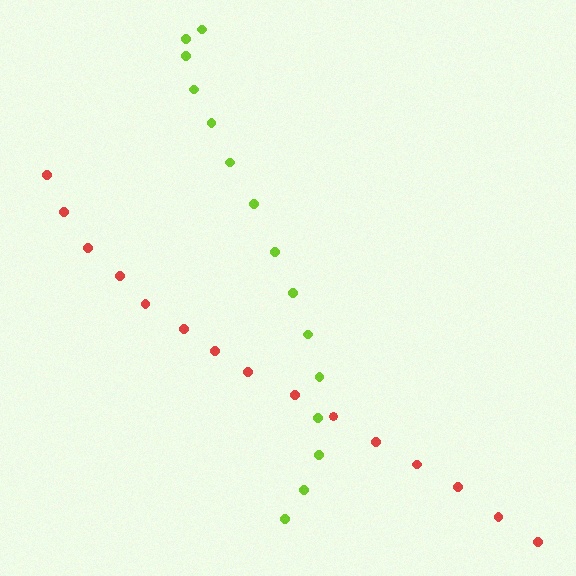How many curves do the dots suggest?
There are 2 distinct paths.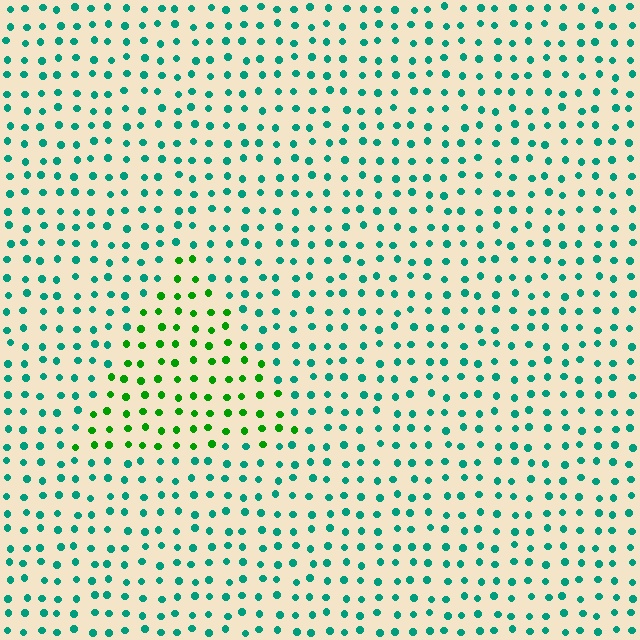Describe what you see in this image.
The image is filled with small teal elements in a uniform arrangement. A triangle-shaped region is visible where the elements are tinted to a slightly different hue, forming a subtle color boundary.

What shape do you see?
I see a triangle.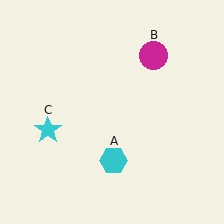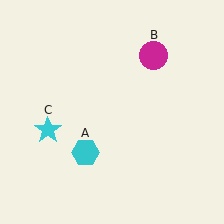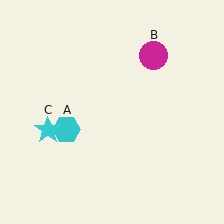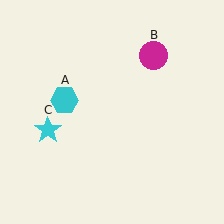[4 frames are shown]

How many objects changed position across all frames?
1 object changed position: cyan hexagon (object A).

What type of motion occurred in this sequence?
The cyan hexagon (object A) rotated clockwise around the center of the scene.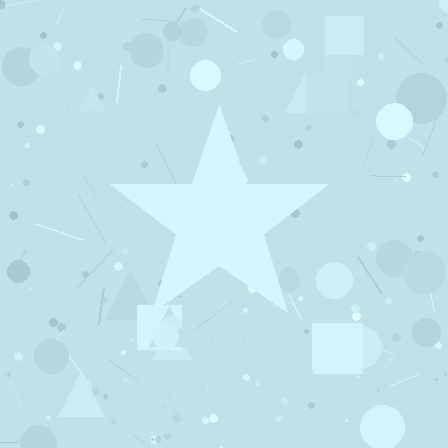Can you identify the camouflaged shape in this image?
The camouflaged shape is a star.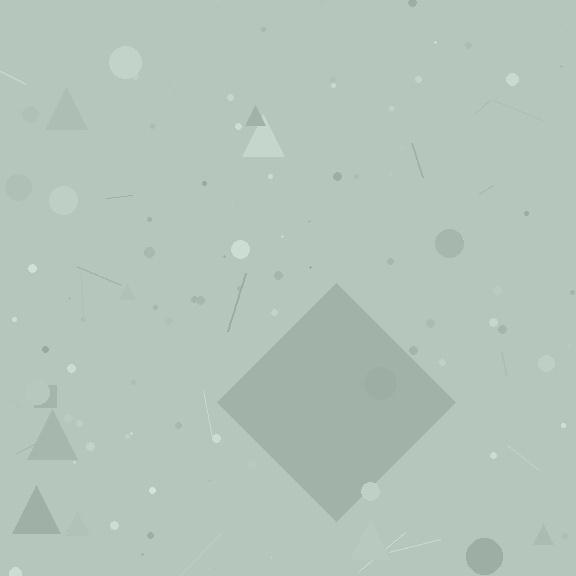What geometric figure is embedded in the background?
A diamond is embedded in the background.